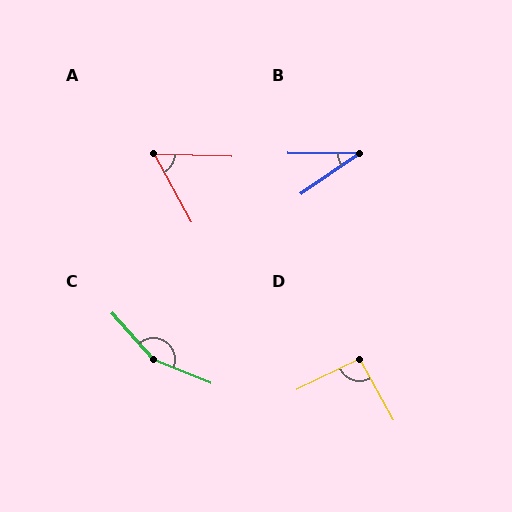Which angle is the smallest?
B, at approximately 35 degrees.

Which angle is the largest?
C, at approximately 154 degrees.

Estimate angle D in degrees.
Approximately 93 degrees.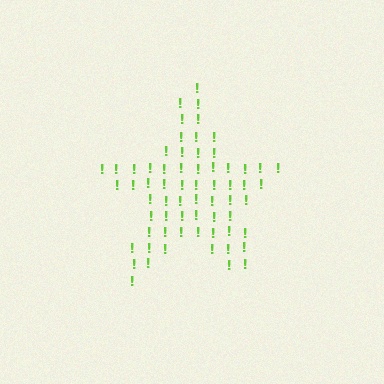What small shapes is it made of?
It is made of small exclamation marks.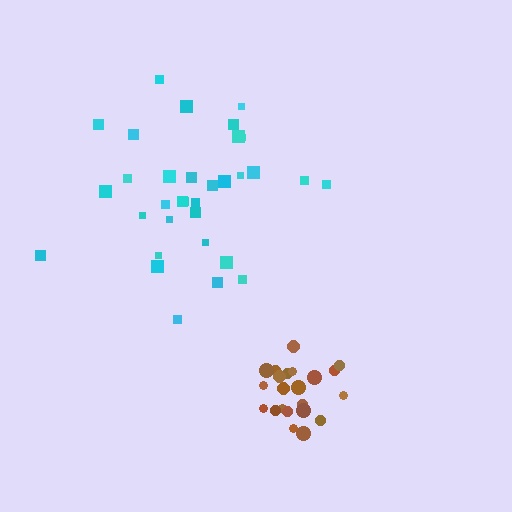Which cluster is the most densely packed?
Brown.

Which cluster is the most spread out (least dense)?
Cyan.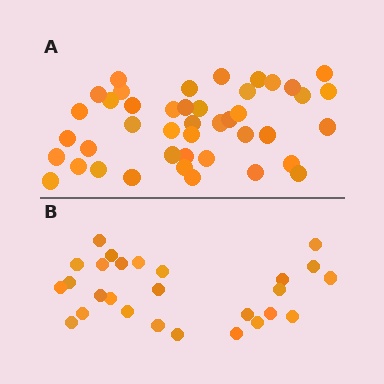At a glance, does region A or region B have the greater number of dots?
Region A (the top region) has more dots.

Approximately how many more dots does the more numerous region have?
Region A has approximately 15 more dots than region B.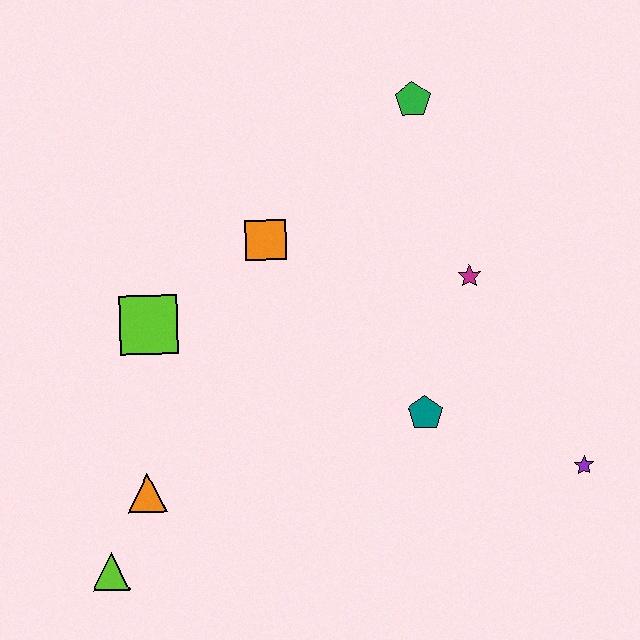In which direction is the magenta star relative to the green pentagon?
The magenta star is below the green pentagon.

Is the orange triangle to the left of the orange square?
Yes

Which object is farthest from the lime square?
The purple star is farthest from the lime square.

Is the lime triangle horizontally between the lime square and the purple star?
No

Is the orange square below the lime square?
No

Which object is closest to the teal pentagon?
The magenta star is closest to the teal pentagon.